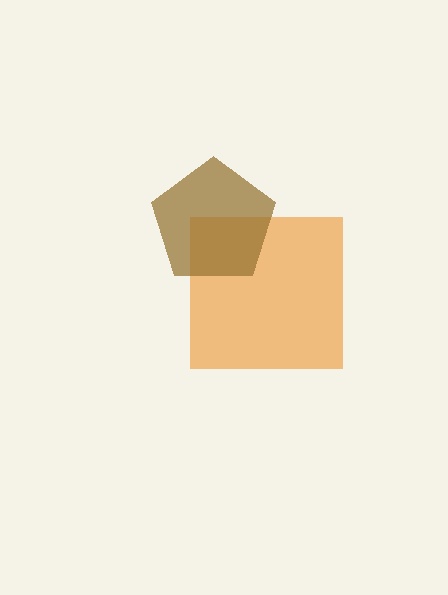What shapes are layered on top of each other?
The layered shapes are: an orange square, a brown pentagon.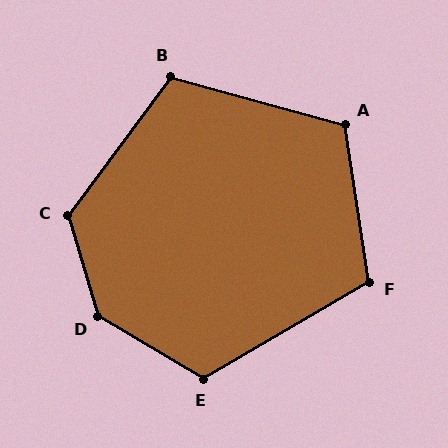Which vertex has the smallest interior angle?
B, at approximately 111 degrees.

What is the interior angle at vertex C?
Approximately 127 degrees (obtuse).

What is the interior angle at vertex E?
Approximately 119 degrees (obtuse).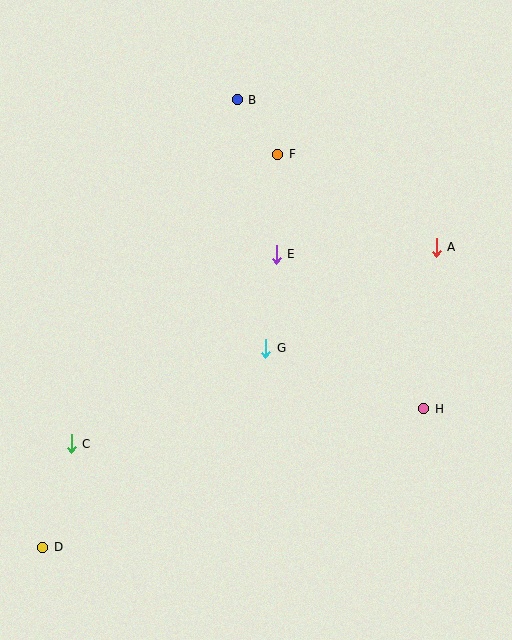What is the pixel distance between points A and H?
The distance between A and H is 162 pixels.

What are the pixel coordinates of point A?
Point A is at (436, 247).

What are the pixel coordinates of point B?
Point B is at (237, 100).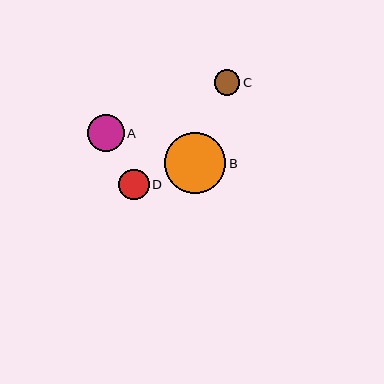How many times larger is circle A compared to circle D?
Circle A is approximately 1.2 times the size of circle D.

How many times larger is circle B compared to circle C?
Circle B is approximately 2.4 times the size of circle C.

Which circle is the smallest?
Circle C is the smallest with a size of approximately 26 pixels.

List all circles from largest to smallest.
From largest to smallest: B, A, D, C.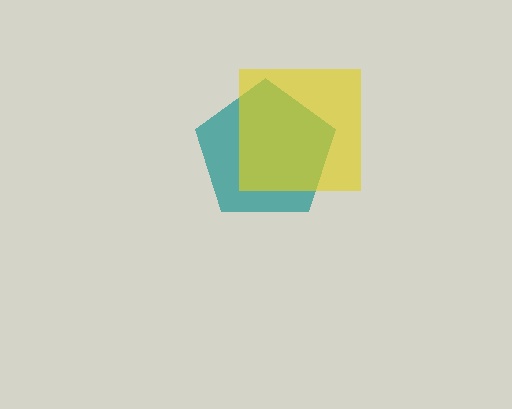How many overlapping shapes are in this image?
There are 2 overlapping shapes in the image.